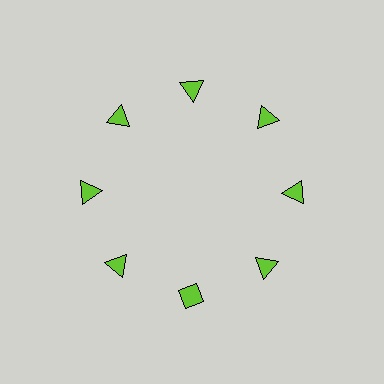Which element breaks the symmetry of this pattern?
The lime diamond at roughly the 6 o'clock position breaks the symmetry. All other shapes are lime triangles.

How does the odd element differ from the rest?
It has a different shape: diamond instead of triangle.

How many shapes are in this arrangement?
There are 8 shapes arranged in a ring pattern.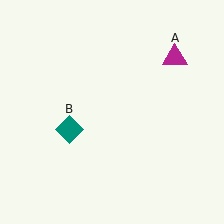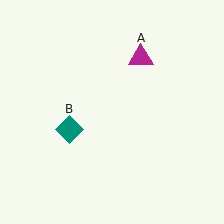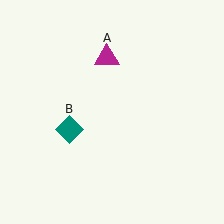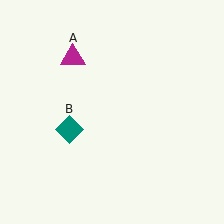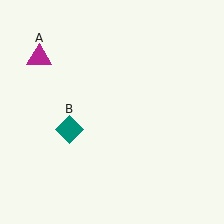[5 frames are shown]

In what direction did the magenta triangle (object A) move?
The magenta triangle (object A) moved left.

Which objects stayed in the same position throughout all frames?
Teal diamond (object B) remained stationary.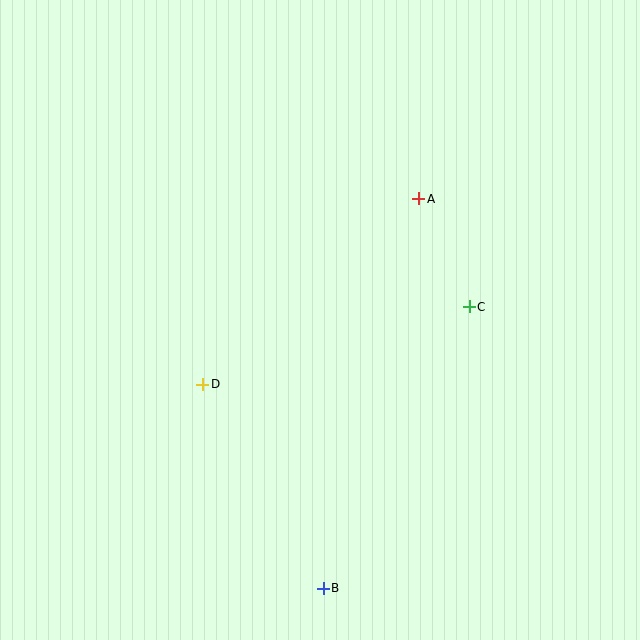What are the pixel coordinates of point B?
Point B is at (323, 588).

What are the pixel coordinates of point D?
Point D is at (203, 384).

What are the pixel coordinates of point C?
Point C is at (469, 307).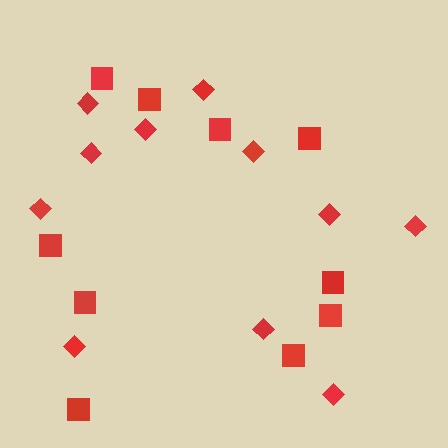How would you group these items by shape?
There are 2 groups: one group of diamonds (11) and one group of squares (10).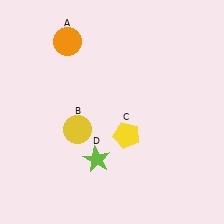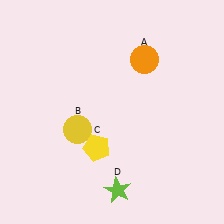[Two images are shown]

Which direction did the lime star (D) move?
The lime star (D) moved down.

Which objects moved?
The objects that moved are: the orange circle (A), the yellow pentagon (C), the lime star (D).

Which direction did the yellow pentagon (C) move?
The yellow pentagon (C) moved left.